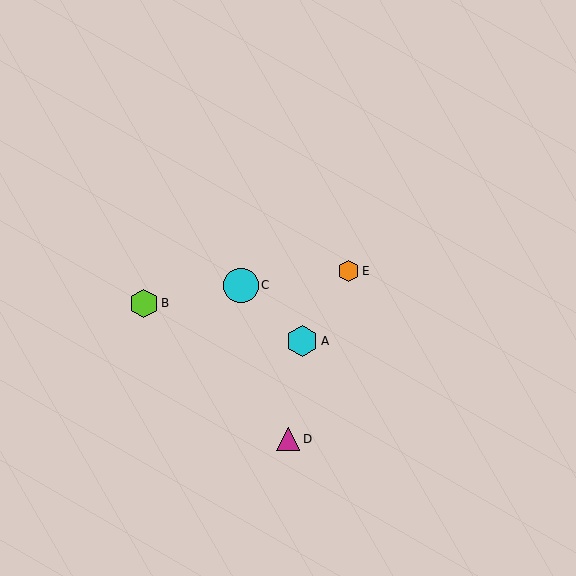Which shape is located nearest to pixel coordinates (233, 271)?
The cyan circle (labeled C) at (241, 285) is nearest to that location.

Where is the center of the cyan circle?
The center of the cyan circle is at (241, 285).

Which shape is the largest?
The cyan circle (labeled C) is the largest.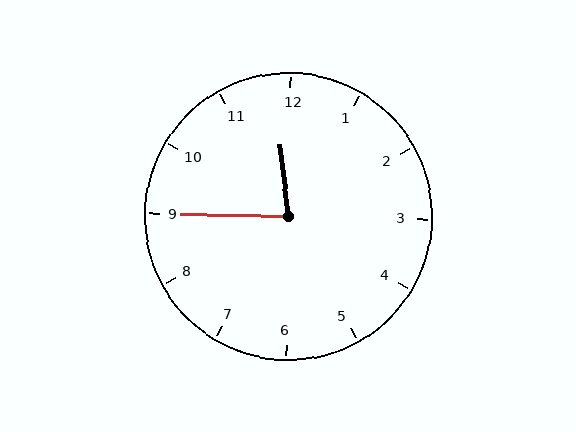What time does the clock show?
11:45.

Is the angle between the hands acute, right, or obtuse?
It is acute.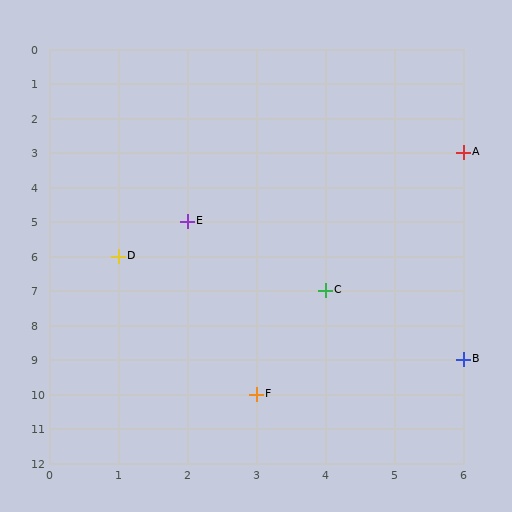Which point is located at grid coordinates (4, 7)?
Point C is at (4, 7).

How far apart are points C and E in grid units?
Points C and E are 2 columns and 2 rows apart (about 2.8 grid units diagonally).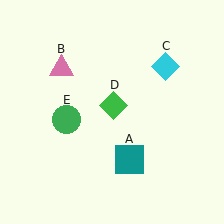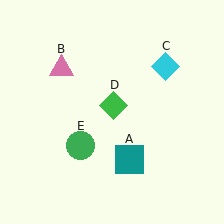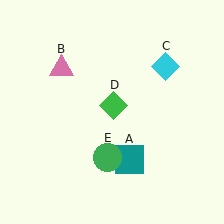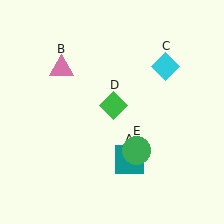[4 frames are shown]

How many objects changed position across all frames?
1 object changed position: green circle (object E).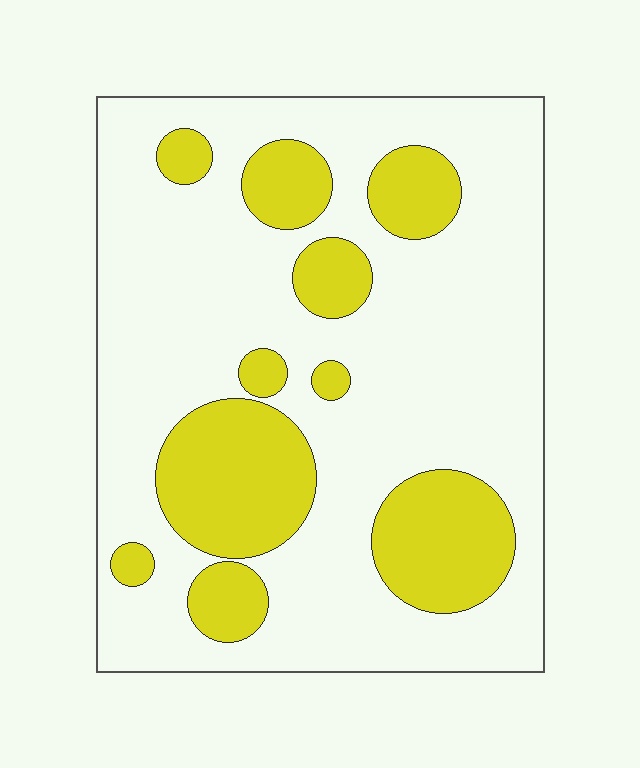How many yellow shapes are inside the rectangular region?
10.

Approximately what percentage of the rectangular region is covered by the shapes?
Approximately 25%.